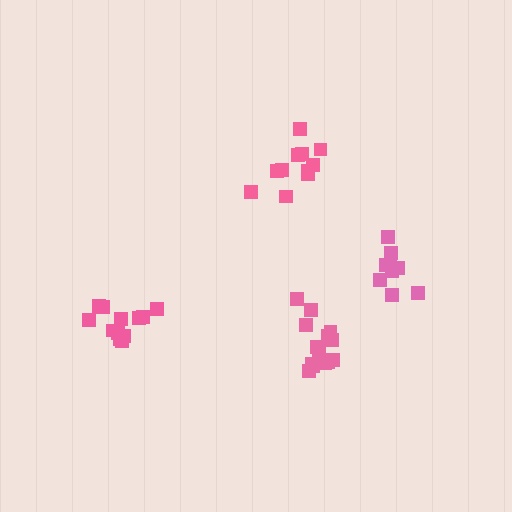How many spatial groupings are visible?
There are 4 spatial groupings.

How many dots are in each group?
Group 1: 12 dots, Group 2: 11 dots, Group 3: 14 dots, Group 4: 9 dots (46 total).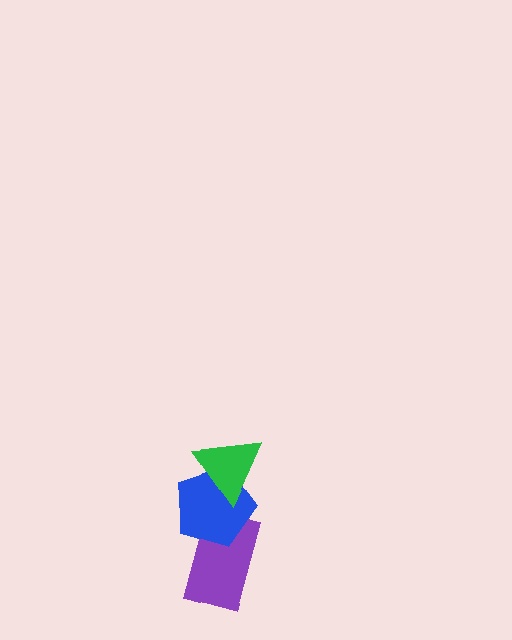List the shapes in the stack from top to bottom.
From top to bottom: the green triangle, the blue pentagon, the purple rectangle.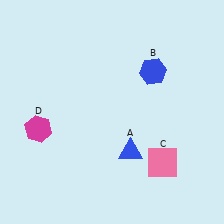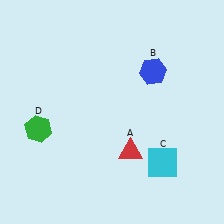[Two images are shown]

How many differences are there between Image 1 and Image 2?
There are 3 differences between the two images.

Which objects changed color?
A changed from blue to red. C changed from pink to cyan. D changed from magenta to green.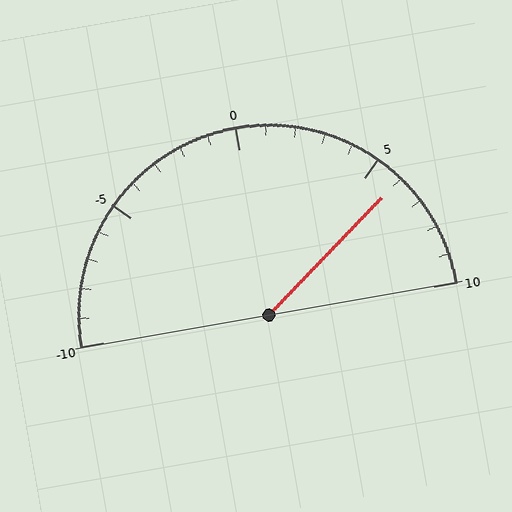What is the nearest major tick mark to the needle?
The nearest major tick mark is 5.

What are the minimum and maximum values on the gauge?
The gauge ranges from -10 to 10.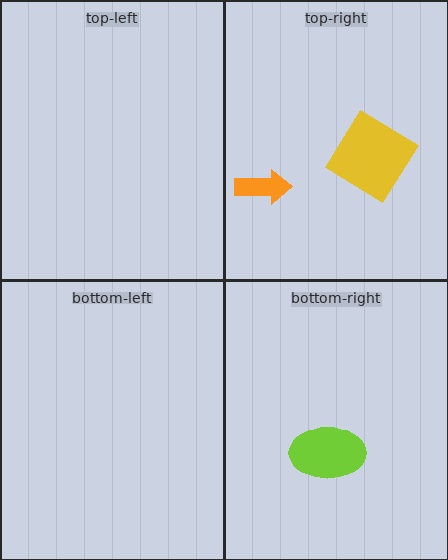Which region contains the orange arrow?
The top-right region.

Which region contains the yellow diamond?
The top-right region.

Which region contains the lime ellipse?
The bottom-right region.